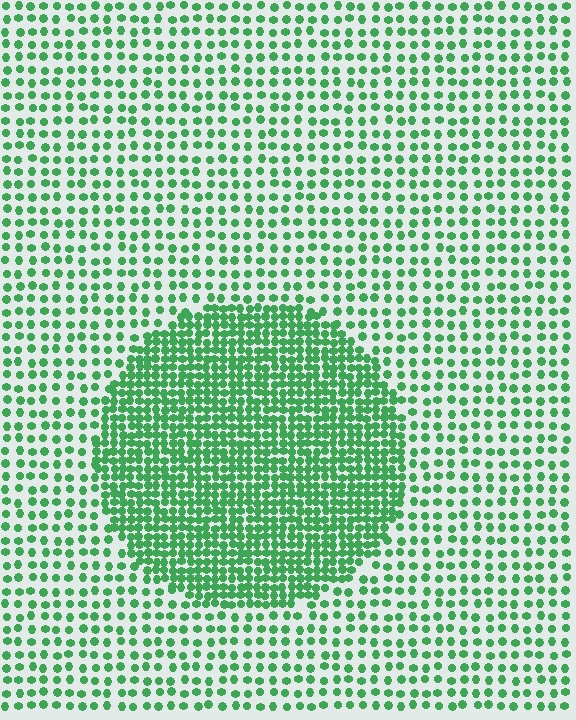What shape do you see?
I see a circle.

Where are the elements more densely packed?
The elements are more densely packed inside the circle boundary.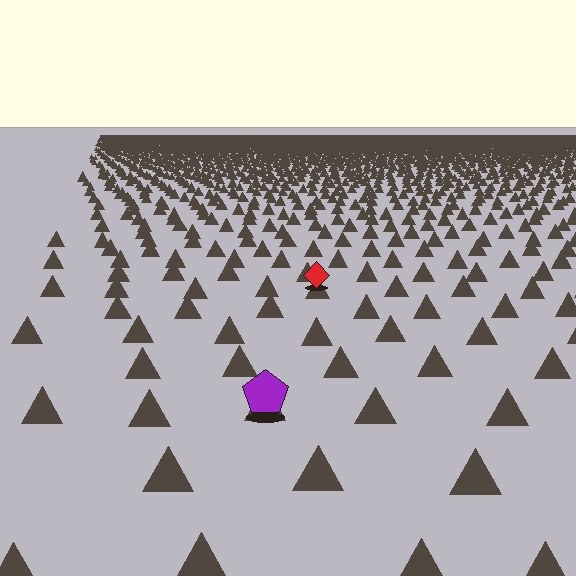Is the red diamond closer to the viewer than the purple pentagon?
No. The purple pentagon is closer — you can tell from the texture gradient: the ground texture is coarser near it.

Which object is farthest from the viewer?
The red diamond is farthest from the viewer. It appears smaller and the ground texture around it is denser.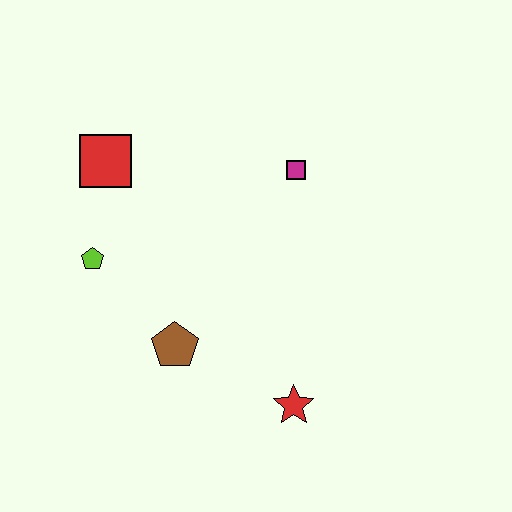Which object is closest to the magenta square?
The red square is closest to the magenta square.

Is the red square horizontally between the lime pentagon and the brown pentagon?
Yes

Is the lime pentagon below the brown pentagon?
No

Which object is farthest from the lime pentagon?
The red star is farthest from the lime pentagon.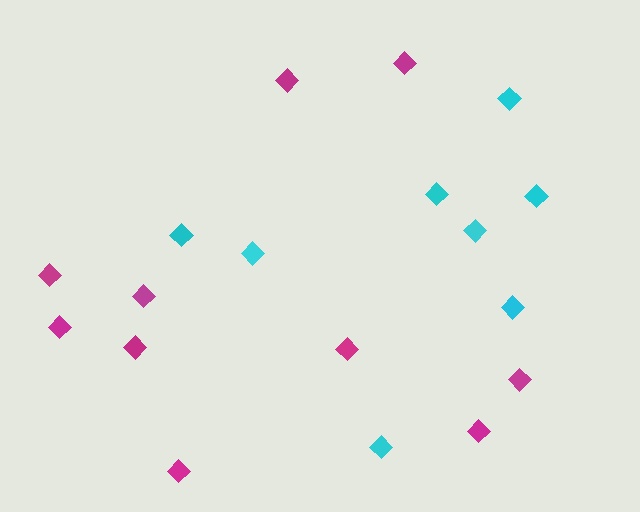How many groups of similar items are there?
There are 2 groups: one group of cyan diamonds (8) and one group of magenta diamonds (10).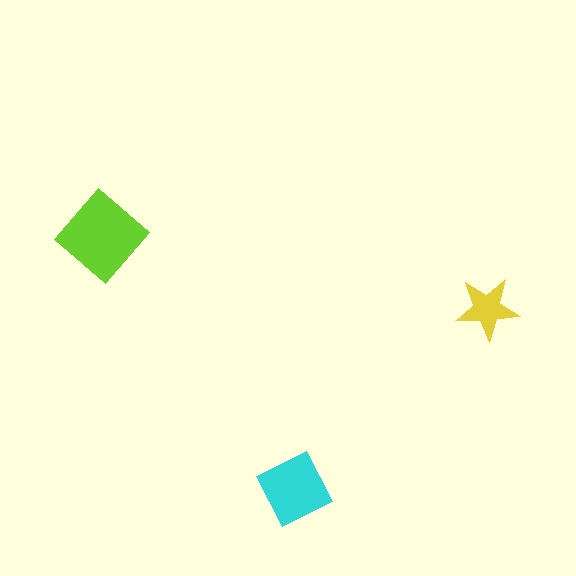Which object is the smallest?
The yellow star.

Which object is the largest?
The lime diamond.